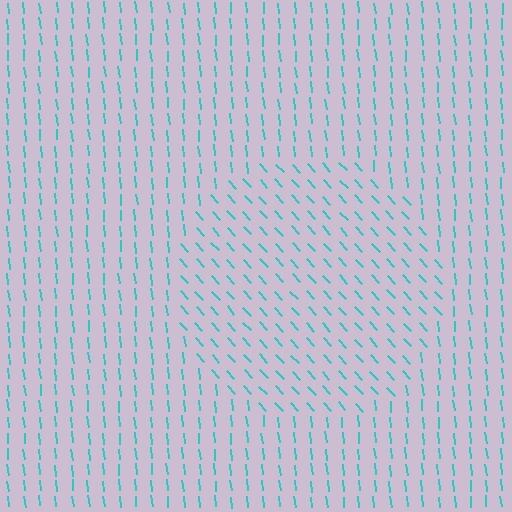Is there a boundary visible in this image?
Yes, there is a texture boundary formed by a change in line orientation.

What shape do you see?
I see a circle.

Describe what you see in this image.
The image is filled with small cyan line segments. A circle region in the image has lines oriented differently from the surrounding lines, creating a visible texture boundary.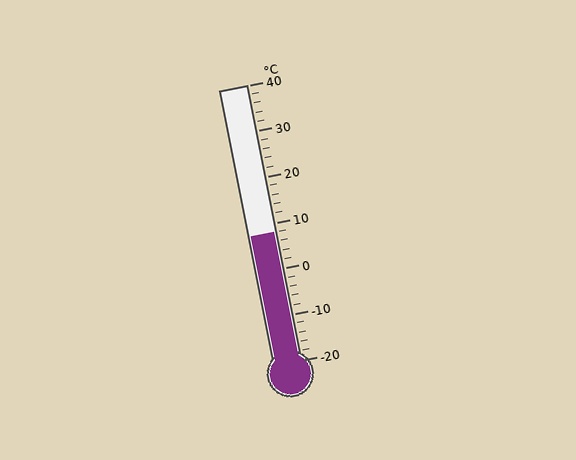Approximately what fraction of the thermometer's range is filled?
The thermometer is filled to approximately 45% of its range.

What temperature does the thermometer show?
The thermometer shows approximately 8°C.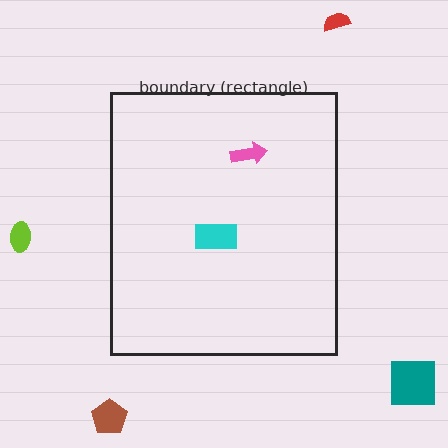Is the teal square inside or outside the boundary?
Outside.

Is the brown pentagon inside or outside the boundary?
Outside.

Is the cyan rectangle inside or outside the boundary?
Inside.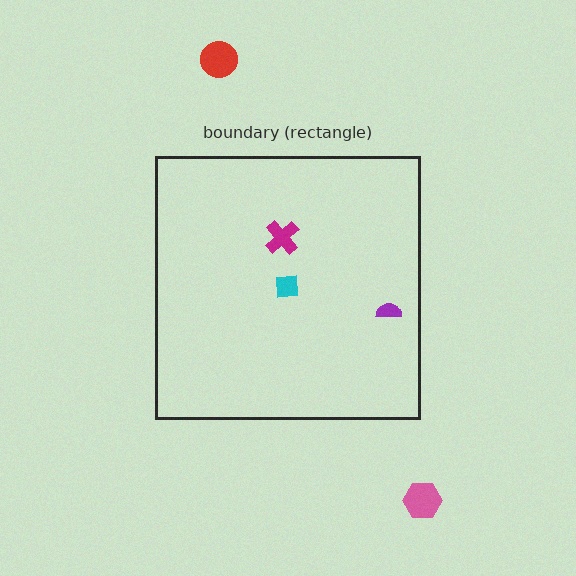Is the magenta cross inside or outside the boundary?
Inside.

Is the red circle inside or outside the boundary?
Outside.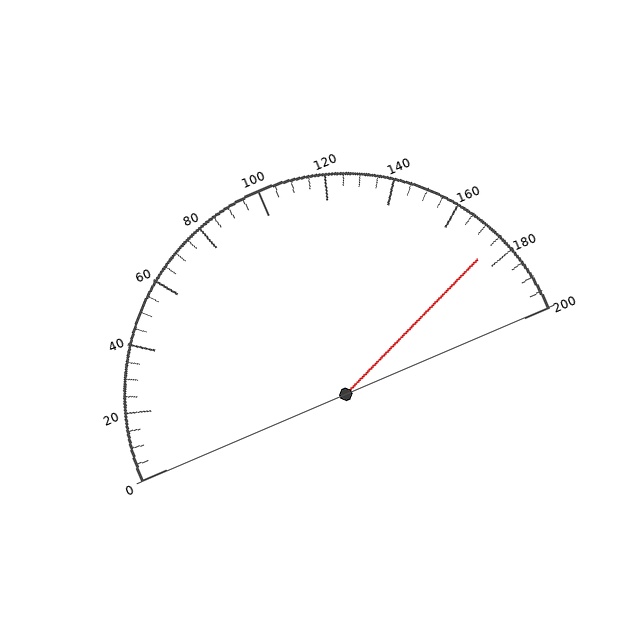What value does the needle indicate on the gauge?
The needle indicates approximately 175.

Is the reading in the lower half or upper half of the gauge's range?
The reading is in the upper half of the range (0 to 200).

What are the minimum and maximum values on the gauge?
The gauge ranges from 0 to 200.